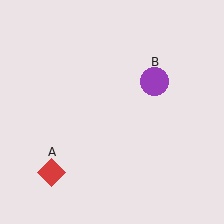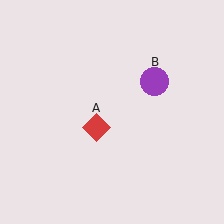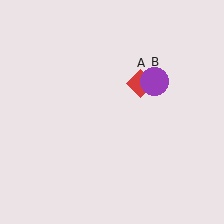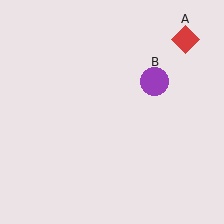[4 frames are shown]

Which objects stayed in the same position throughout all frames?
Purple circle (object B) remained stationary.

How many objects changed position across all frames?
1 object changed position: red diamond (object A).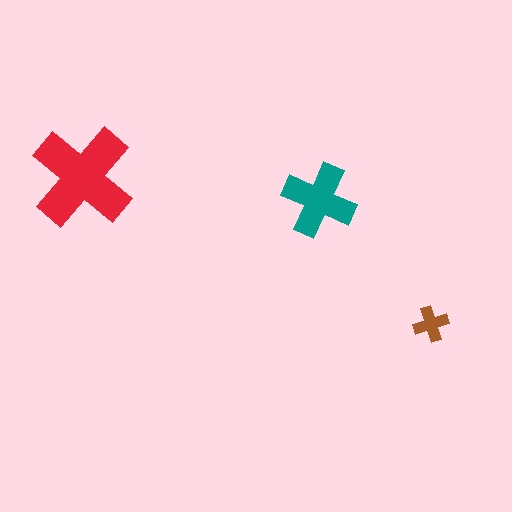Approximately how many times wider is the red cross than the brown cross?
About 3 times wider.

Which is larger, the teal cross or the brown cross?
The teal one.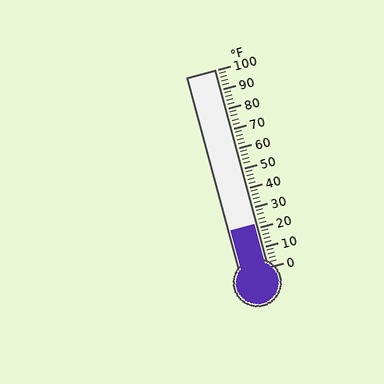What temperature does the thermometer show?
The thermometer shows approximately 22°F.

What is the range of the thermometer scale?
The thermometer scale ranges from 0°F to 100°F.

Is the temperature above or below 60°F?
The temperature is below 60°F.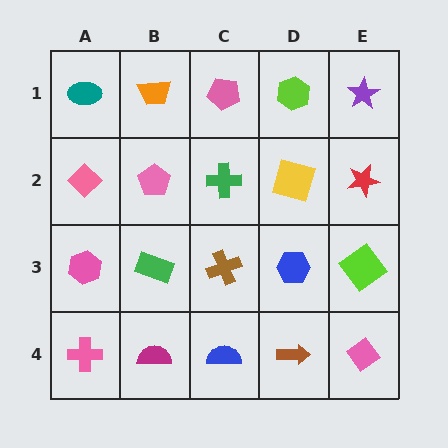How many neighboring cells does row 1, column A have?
2.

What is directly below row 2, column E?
A lime diamond.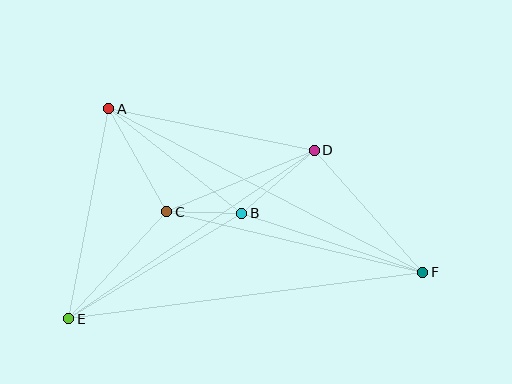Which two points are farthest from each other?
Points E and F are farthest from each other.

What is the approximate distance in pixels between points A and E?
The distance between A and E is approximately 214 pixels.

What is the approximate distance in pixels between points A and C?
The distance between A and C is approximately 118 pixels.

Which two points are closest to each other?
Points B and C are closest to each other.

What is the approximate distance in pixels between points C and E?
The distance between C and E is approximately 145 pixels.